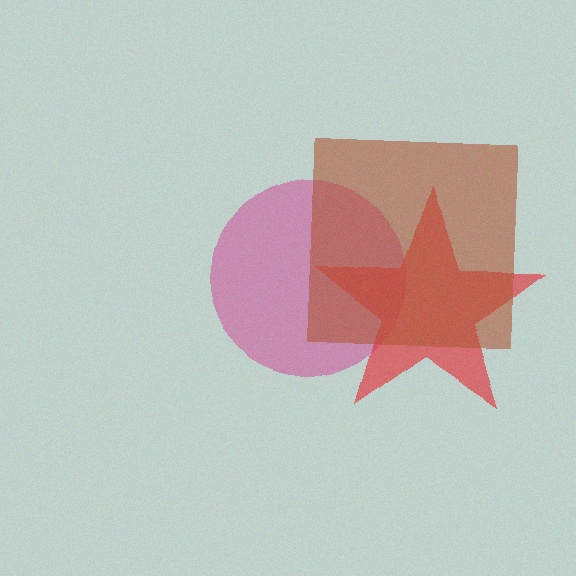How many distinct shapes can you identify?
There are 3 distinct shapes: a magenta circle, a red star, a brown square.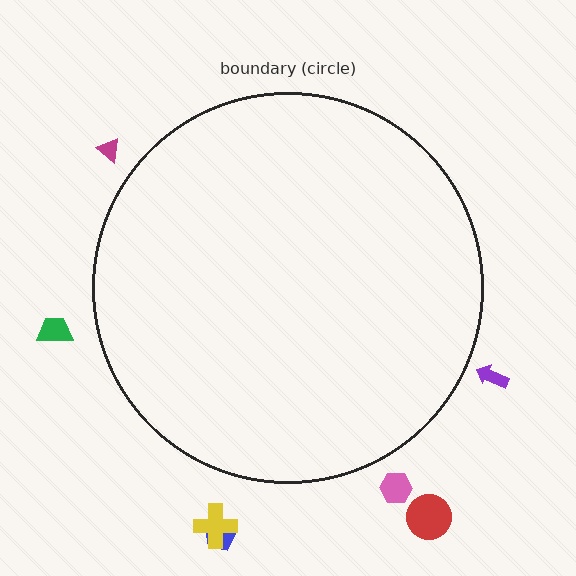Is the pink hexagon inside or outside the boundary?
Outside.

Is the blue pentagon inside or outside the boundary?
Outside.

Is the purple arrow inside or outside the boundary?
Outside.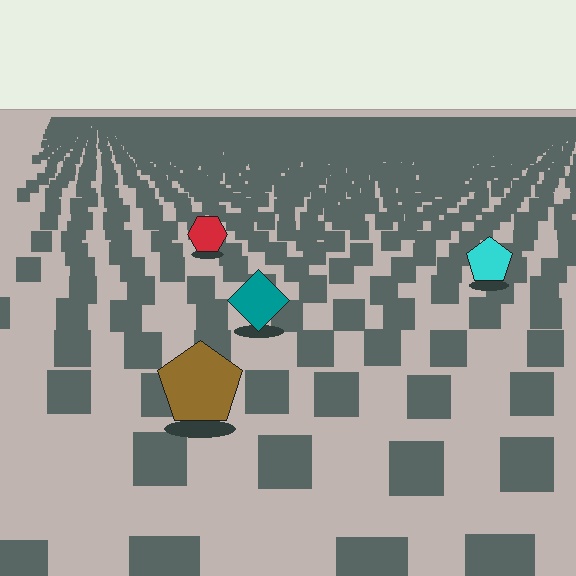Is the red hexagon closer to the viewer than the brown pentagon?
No. The brown pentagon is closer — you can tell from the texture gradient: the ground texture is coarser near it.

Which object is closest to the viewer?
The brown pentagon is closest. The texture marks near it are larger and more spread out.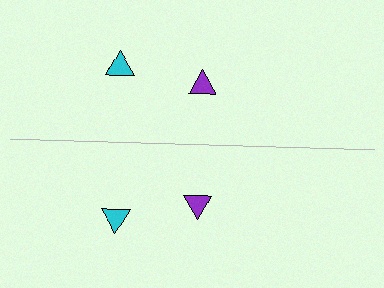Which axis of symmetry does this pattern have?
The pattern has a horizontal axis of symmetry running through the center of the image.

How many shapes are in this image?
There are 4 shapes in this image.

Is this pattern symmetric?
Yes, this pattern has bilateral (reflection) symmetry.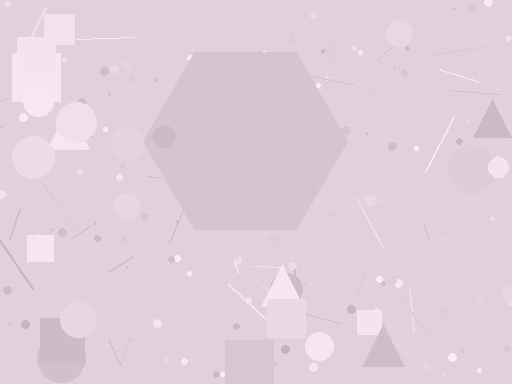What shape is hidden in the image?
A hexagon is hidden in the image.